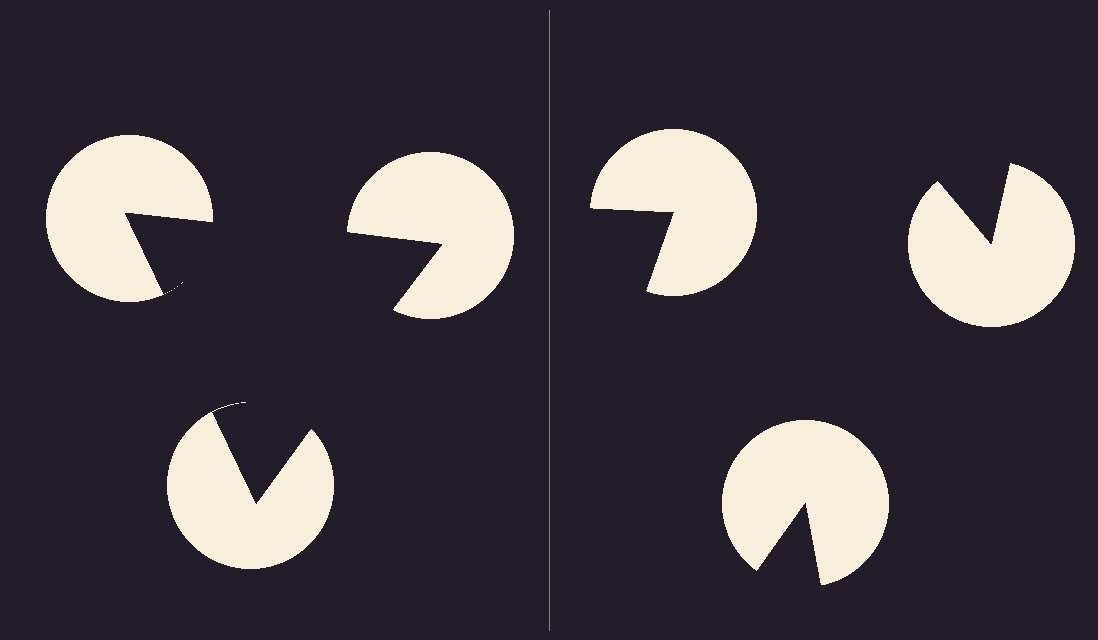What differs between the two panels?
The pac-man discs are positioned identically on both sides; only the wedge orientations differ. On the left they align to a triangle; on the right they are misaligned.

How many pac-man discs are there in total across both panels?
6 — 3 on each side.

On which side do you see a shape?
An illusory triangle appears on the left side. On the right side the wedge cuts are rotated, so no coherent shape forms.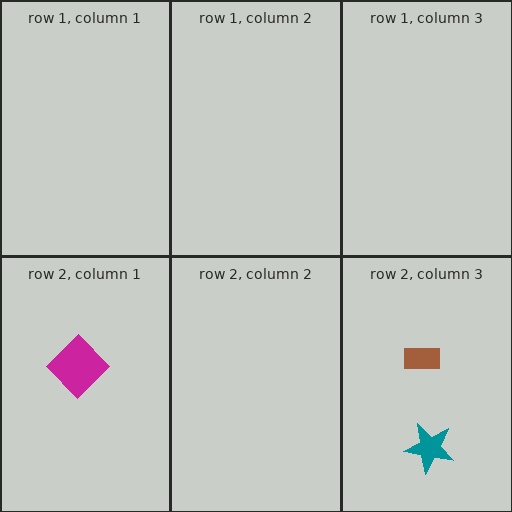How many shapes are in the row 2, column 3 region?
2.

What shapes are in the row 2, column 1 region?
The magenta diamond.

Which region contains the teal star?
The row 2, column 3 region.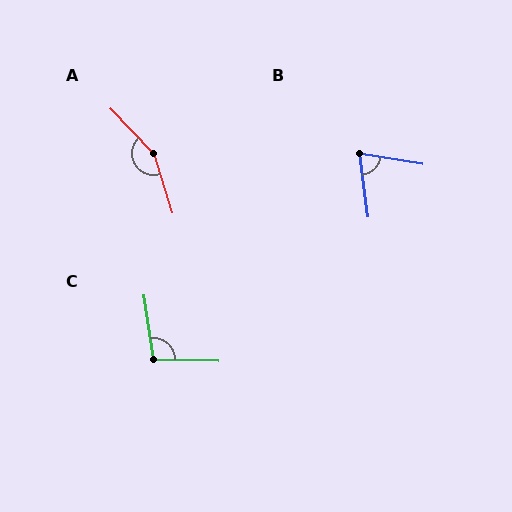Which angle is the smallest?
B, at approximately 73 degrees.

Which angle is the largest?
A, at approximately 154 degrees.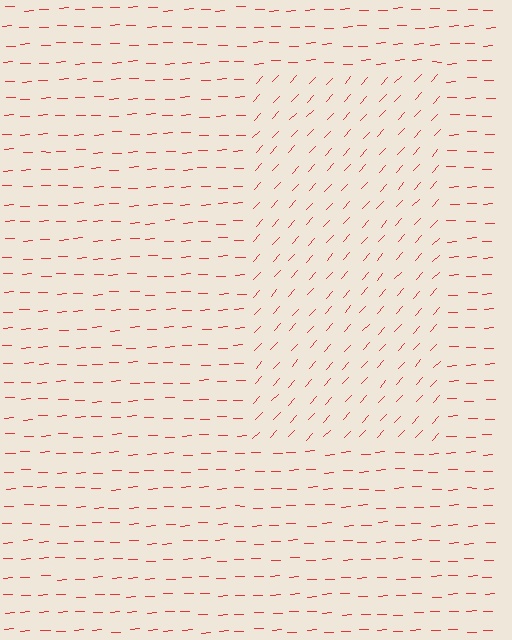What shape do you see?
I see a rectangle.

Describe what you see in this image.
The image is filled with small red line segments. A rectangle region in the image has lines oriented differently from the surrounding lines, creating a visible texture boundary.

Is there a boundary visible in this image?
Yes, there is a texture boundary formed by a change in line orientation.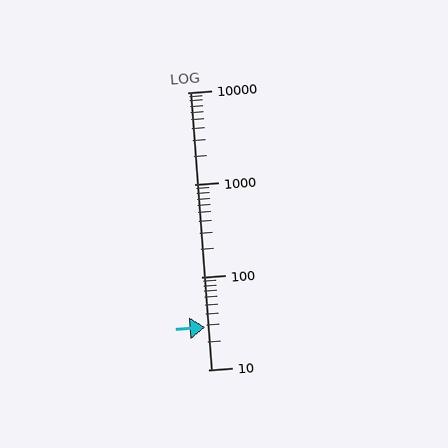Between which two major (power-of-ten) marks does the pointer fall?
The pointer is between 10 and 100.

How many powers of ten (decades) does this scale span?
The scale spans 3 decades, from 10 to 10000.